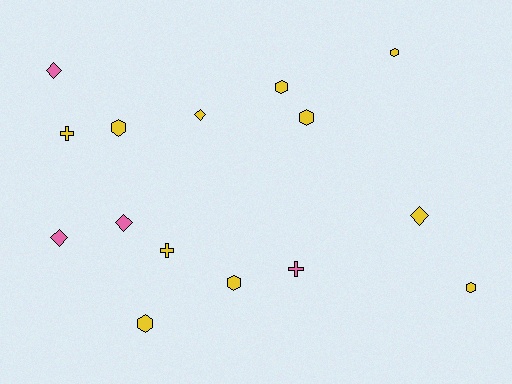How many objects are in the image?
There are 15 objects.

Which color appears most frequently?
Yellow, with 11 objects.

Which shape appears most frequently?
Hexagon, with 7 objects.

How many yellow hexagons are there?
There are 7 yellow hexagons.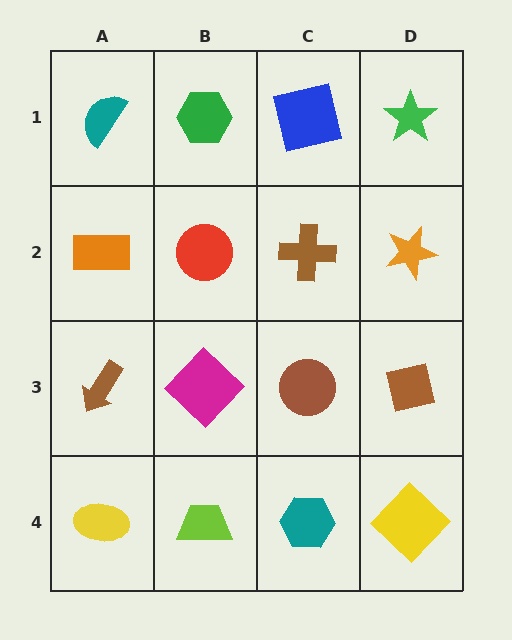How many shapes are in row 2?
4 shapes.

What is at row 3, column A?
A brown arrow.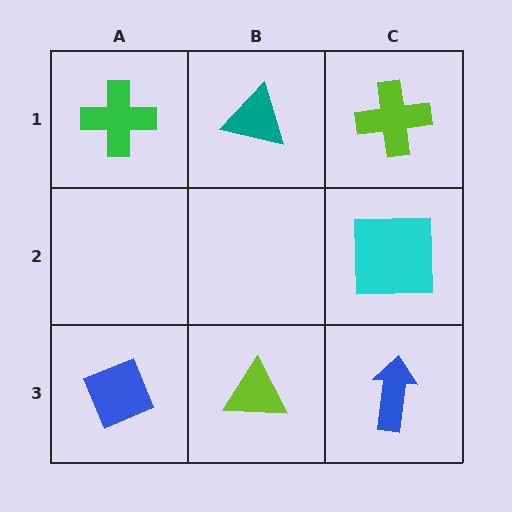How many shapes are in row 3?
3 shapes.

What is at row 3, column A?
A blue diamond.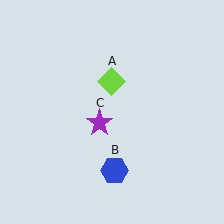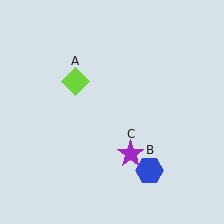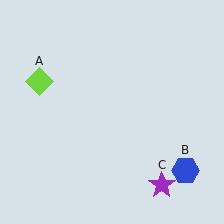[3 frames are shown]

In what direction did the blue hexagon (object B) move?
The blue hexagon (object B) moved right.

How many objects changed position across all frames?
3 objects changed position: lime diamond (object A), blue hexagon (object B), purple star (object C).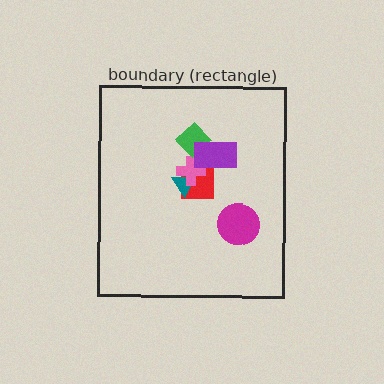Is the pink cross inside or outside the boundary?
Inside.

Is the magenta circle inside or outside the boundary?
Inside.